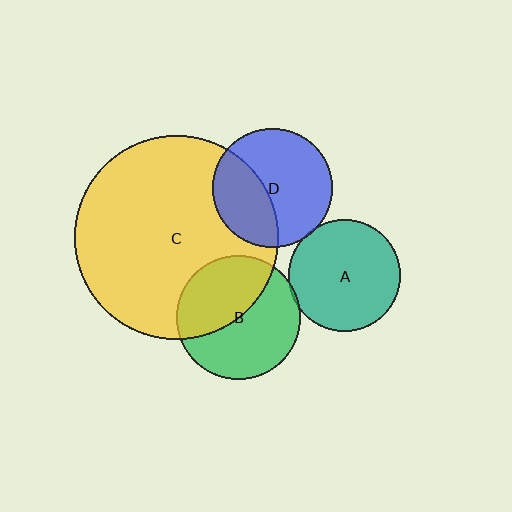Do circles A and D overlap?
Yes.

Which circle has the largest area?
Circle C (yellow).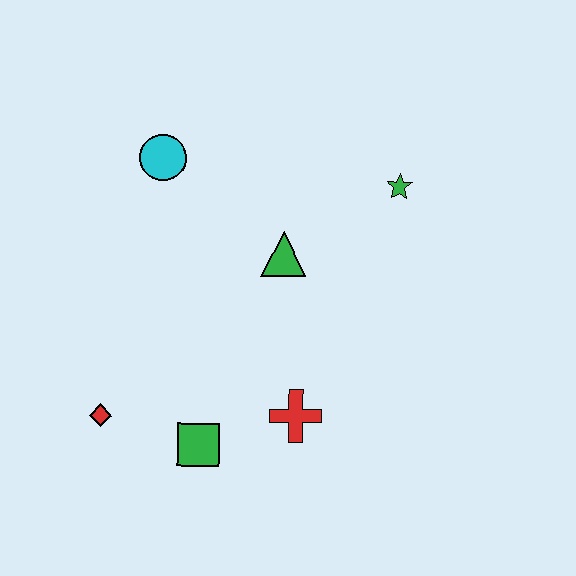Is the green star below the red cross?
No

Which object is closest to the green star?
The green triangle is closest to the green star.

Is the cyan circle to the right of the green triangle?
No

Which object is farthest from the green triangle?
The red diamond is farthest from the green triangle.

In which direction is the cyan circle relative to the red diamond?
The cyan circle is above the red diamond.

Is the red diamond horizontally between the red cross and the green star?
No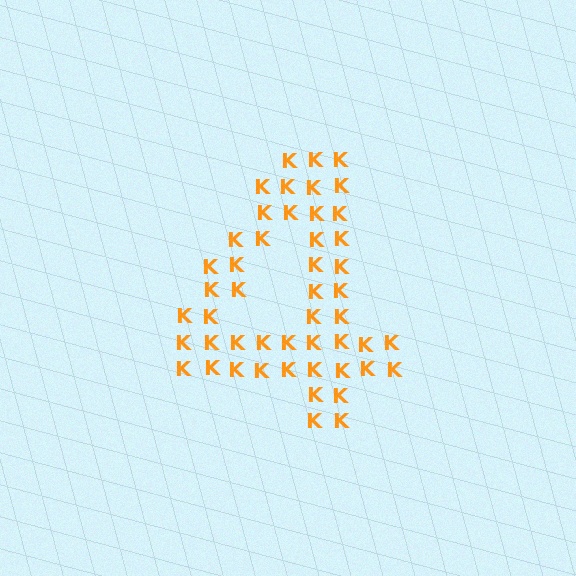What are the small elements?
The small elements are letter K's.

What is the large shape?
The large shape is the digit 4.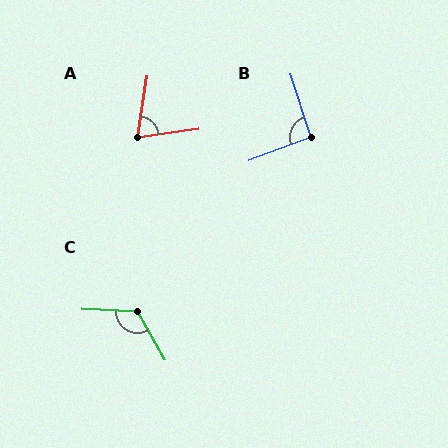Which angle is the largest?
C, at approximately 122 degrees.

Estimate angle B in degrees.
Approximately 92 degrees.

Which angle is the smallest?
A, at approximately 74 degrees.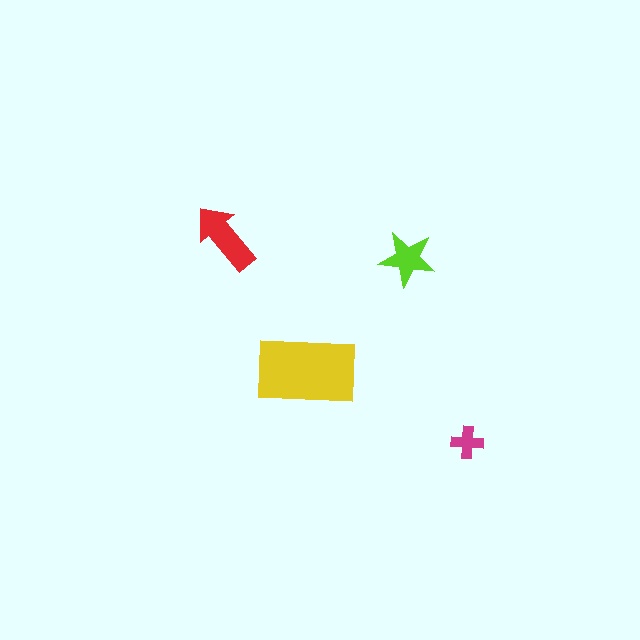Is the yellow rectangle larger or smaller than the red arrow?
Larger.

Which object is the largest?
The yellow rectangle.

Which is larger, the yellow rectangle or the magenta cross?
The yellow rectangle.